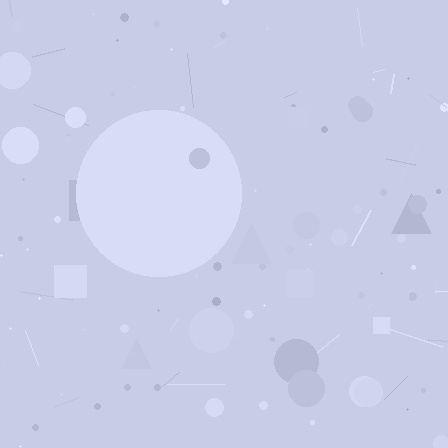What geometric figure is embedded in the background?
A circle is embedded in the background.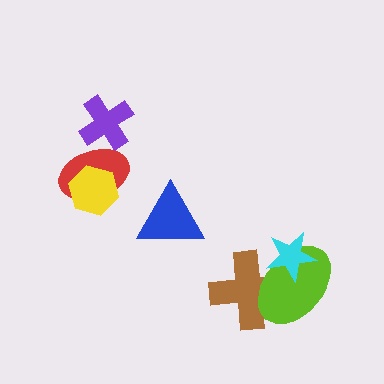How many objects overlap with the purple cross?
1 object overlaps with the purple cross.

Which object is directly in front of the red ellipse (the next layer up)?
The yellow hexagon is directly in front of the red ellipse.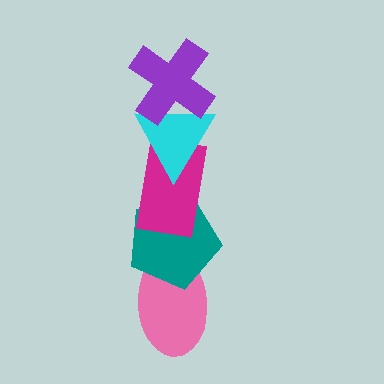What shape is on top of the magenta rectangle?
The cyan triangle is on top of the magenta rectangle.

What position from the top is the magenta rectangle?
The magenta rectangle is 3rd from the top.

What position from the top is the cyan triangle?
The cyan triangle is 2nd from the top.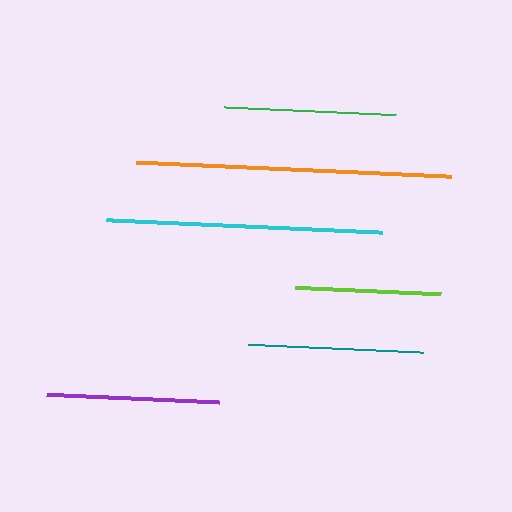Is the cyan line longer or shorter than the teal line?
The cyan line is longer than the teal line.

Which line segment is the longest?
The orange line is the longest at approximately 316 pixels.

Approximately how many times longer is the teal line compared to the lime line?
The teal line is approximately 1.2 times the length of the lime line.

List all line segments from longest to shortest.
From longest to shortest: orange, cyan, teal, purple, green, lime.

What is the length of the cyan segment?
The cyan segment is approximately 277 pixels long.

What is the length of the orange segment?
The orange segment is approximately 316 pixels long.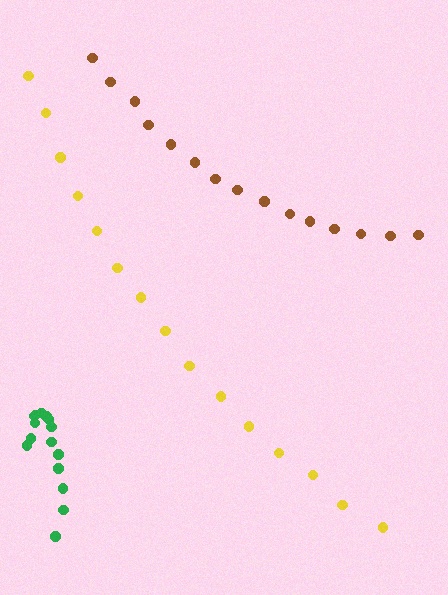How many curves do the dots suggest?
There are 3 distinct paths.